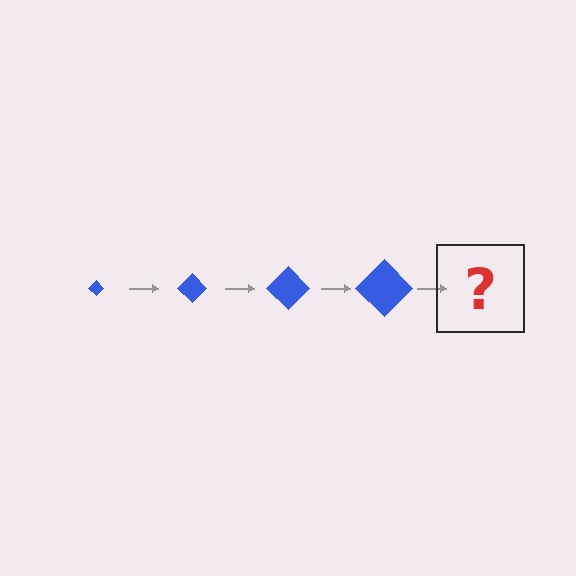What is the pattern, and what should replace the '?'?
The pattern is that the diamond gets progressively larger each step. The '?' should be a blue diamond, larger than the previous one.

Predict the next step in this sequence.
The next step is a blue diamond, larger than the previous one.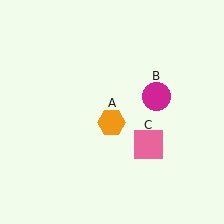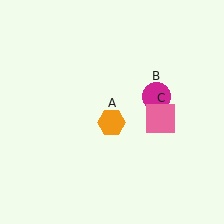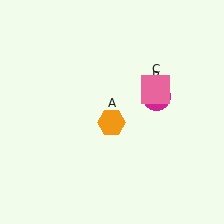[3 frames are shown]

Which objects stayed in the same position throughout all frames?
Orange hexagon (object A) and magenta circle (object B) remained stationary.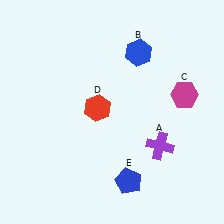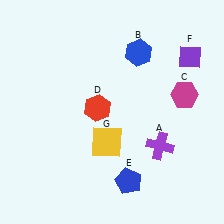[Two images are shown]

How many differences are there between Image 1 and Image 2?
There are 2 differences between the two images.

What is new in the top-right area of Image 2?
A purple diamond (F) was added in the top-right area of Image 2.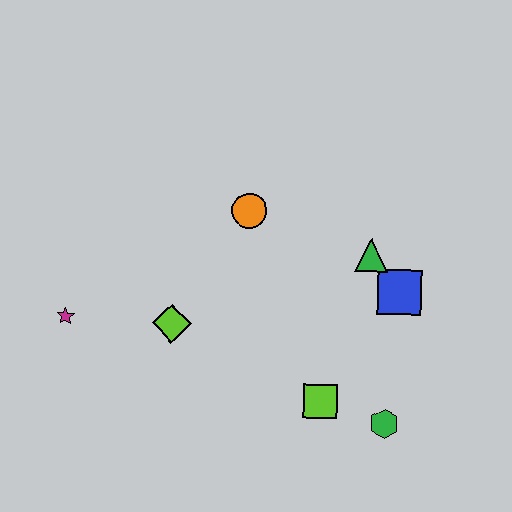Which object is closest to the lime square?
The green hexagon is closest to the lime square.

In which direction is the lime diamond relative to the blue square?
The lime diamond is to the left of the blue square.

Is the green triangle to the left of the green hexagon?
Yes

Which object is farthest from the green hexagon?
The magenta star is farthest from the green hexagon.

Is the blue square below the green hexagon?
No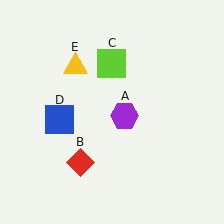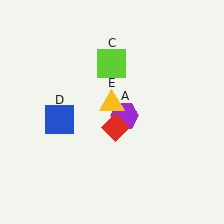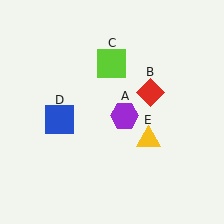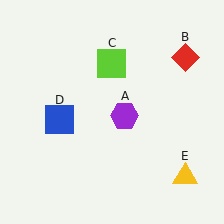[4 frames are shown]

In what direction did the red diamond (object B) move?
The red diamond (object B) moved up and to the right.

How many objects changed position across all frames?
2 objects changed position: red diamond (object B), yellow triangle (object E).